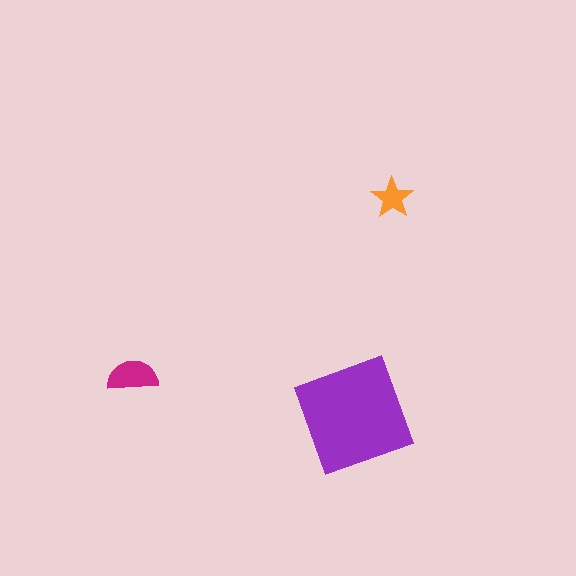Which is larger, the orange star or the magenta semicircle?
The magenta semicircle.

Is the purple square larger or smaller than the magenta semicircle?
Larger.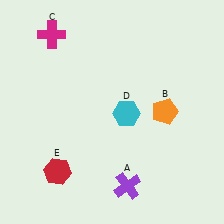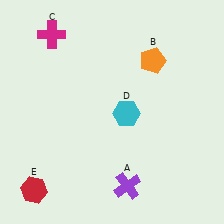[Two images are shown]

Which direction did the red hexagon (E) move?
The red hexagon (E) moved left.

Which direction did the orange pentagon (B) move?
The orange pentagon (B) moved up.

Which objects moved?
The objects that moved are: the orange pentagon (B), the red hexagon (E).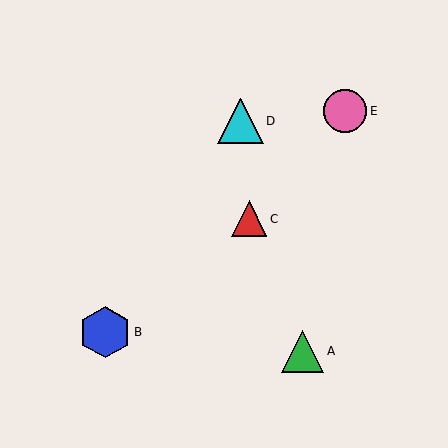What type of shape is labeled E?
Shape E is a pink circle.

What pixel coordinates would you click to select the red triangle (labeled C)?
Click at (249, 219) to select the red triangle C.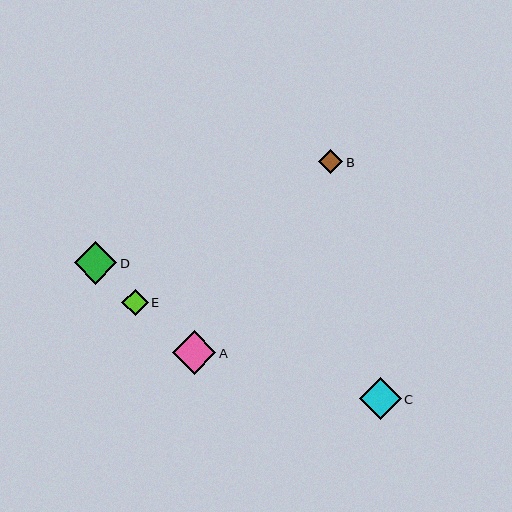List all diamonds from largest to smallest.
From largest to smallest: A, D, C, E, B.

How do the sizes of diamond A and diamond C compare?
Diamond A and diamond C are approximately the same size.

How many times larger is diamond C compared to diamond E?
Diamond C is approximately 1.6 times the size of diamond E.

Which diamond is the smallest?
Diamond B is the smallest with a size of approximately 24 pixels.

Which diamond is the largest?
Diamond A is the largest with a size of approximately 44 pixels.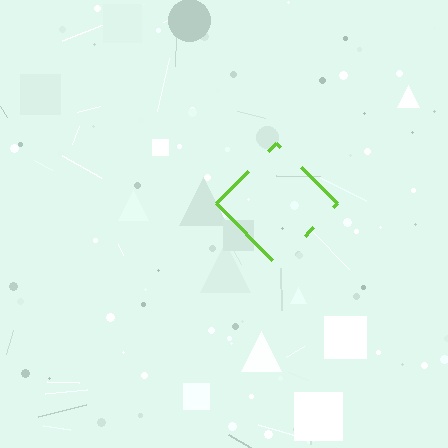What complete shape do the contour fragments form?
The contour fragments form a diamond.